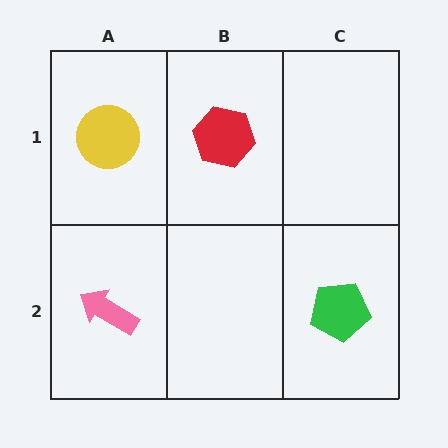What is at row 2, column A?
A pink arrow.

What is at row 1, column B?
A red hexagon.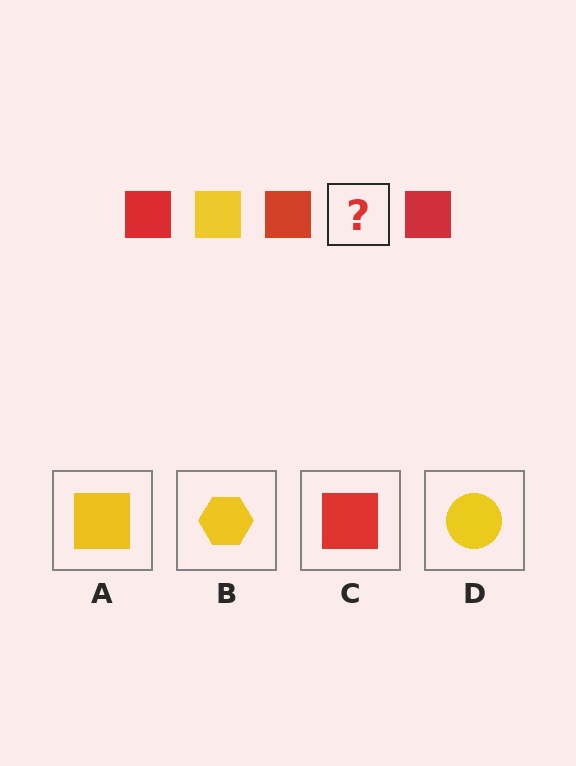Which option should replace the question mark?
Option A.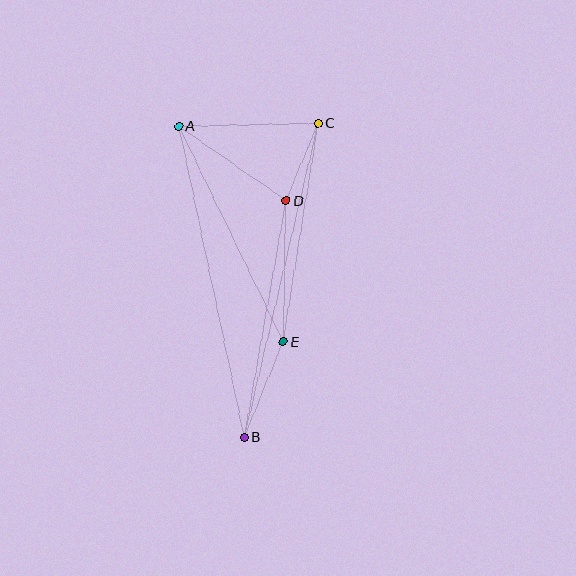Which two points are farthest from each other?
Points B and C are farthest from each other.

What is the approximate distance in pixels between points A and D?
The distance between A and D is approximately 131 pixels.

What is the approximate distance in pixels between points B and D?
The distance between B and D is approximately 240 pixels.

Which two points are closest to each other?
Points C and D are closest to each other.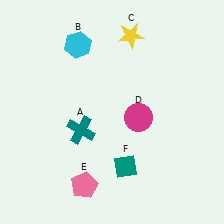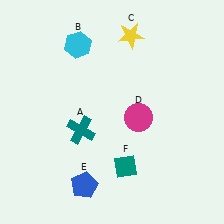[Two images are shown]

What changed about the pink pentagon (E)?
In Image 1, E is pink. In Image 2, it changed to blue.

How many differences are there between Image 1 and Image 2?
There is 1 difference between the two images.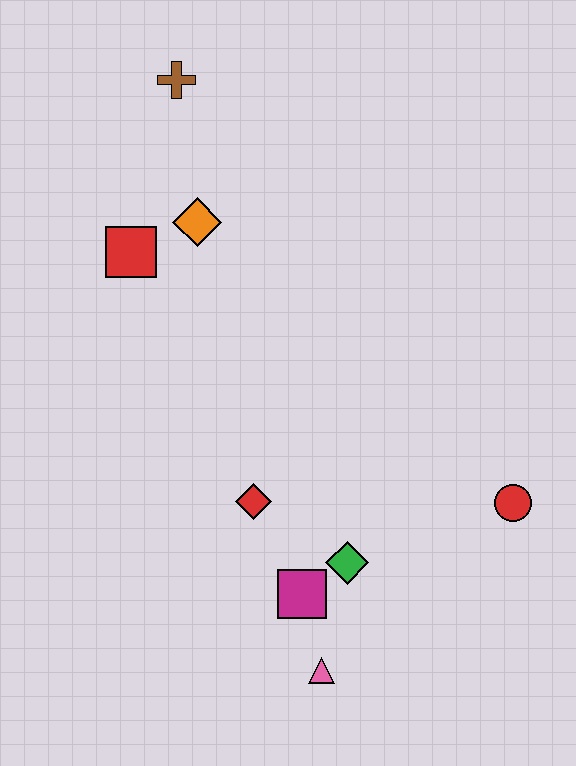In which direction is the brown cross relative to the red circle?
The brown cross is above the red circle.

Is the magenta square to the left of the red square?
No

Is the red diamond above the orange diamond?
No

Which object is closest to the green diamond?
The magenta square is closest to the green diamond.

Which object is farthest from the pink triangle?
The brown cross is farthest from the pink triangle.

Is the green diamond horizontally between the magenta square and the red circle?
Yes